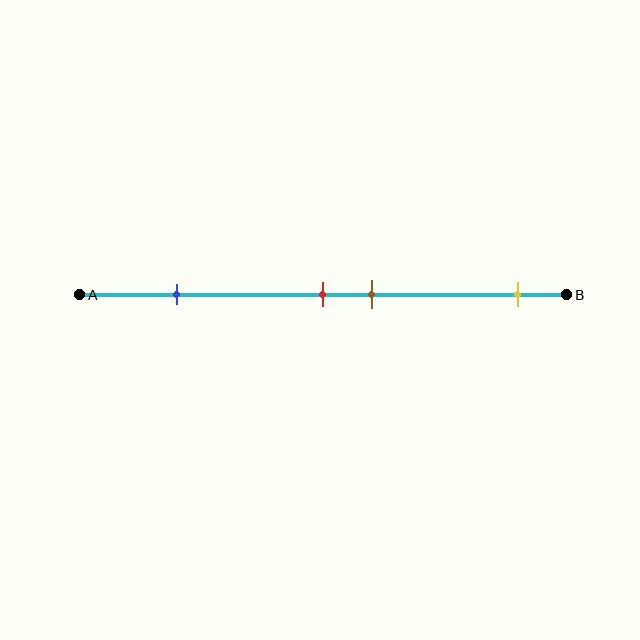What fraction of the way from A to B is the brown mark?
The brown mark is approximately 60% (0.6) of the way from A to B.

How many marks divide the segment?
There are 4 marks dividing the segment.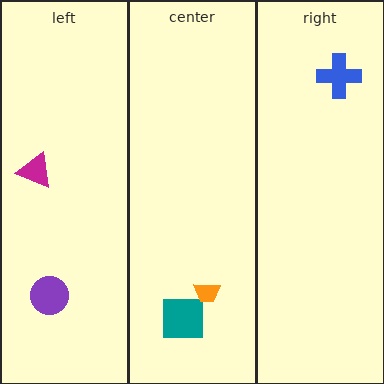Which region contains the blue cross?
The right region.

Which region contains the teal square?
The center region.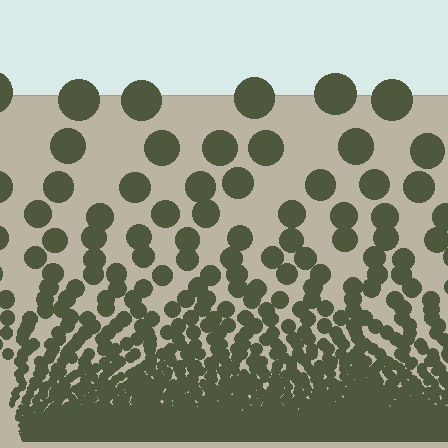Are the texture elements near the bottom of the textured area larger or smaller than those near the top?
Smaller. The gradient is inverted — elements near the bottom are smaller and denser.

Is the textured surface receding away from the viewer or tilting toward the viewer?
The surface appears to tilt toward the viewer. Texture elements get larger and sparser toward the top.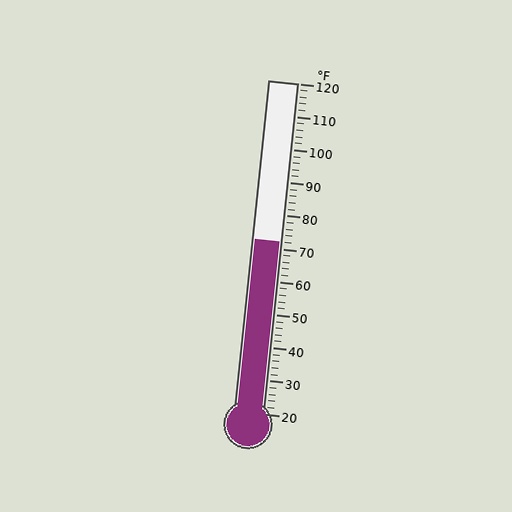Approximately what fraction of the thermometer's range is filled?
The thermometer is filled to approximately 50% of its range.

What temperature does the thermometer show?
The thermometer shows approximately 72°F.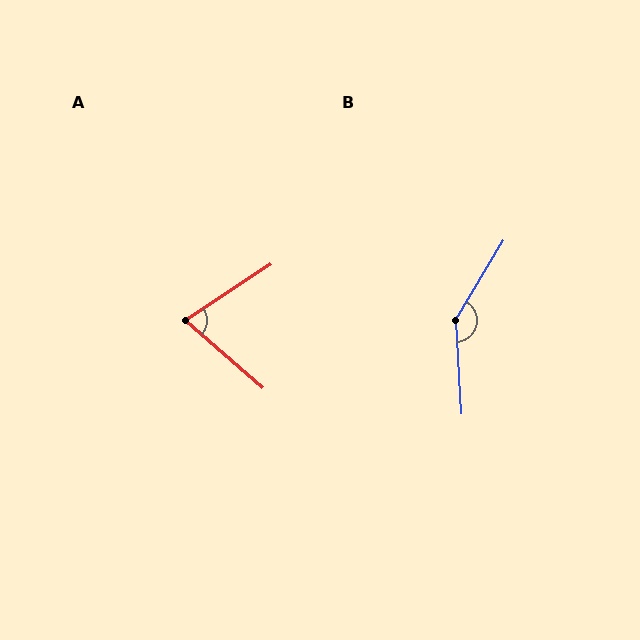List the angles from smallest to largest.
A (75°), B (145°).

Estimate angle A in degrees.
Approximately 75 degrees.